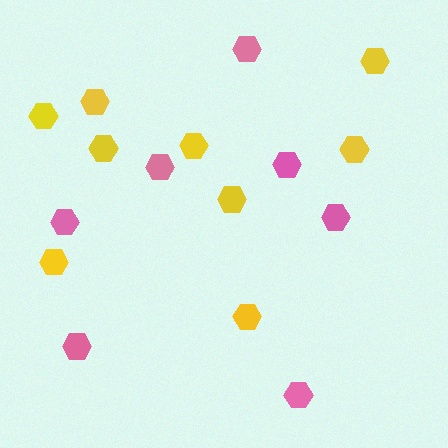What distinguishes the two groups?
There are 2 groups: one group of yellow hexagons (9) and one group of pink hexagons (7).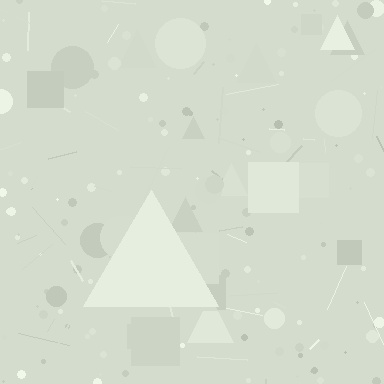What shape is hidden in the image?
A triangle is hidden in the image.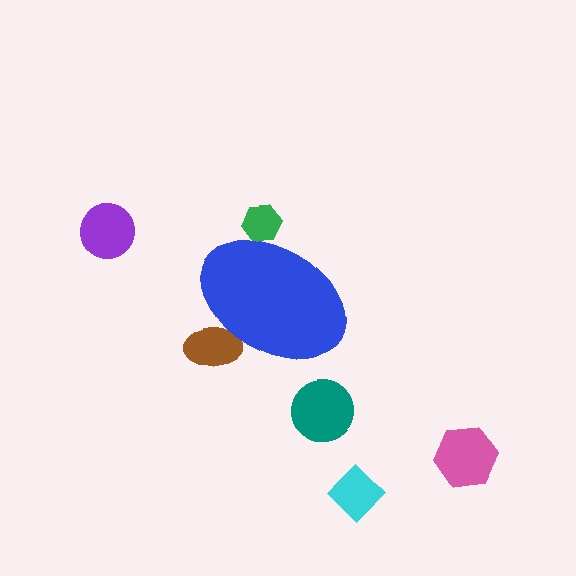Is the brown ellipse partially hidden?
Yes, the brown ellipse is partially hidden behind the blue ellipse.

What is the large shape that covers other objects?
A blue ellipse.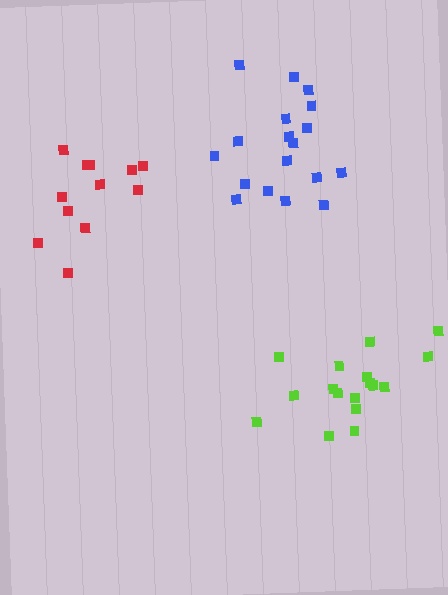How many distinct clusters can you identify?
There are 3 distinct clusters.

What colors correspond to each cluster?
The clusters are colored: blue, red, lime.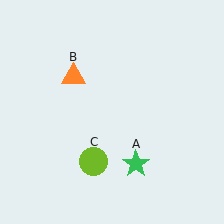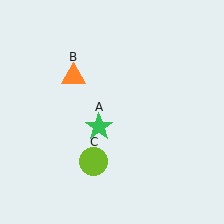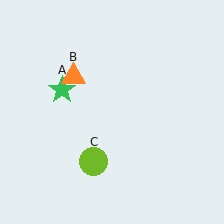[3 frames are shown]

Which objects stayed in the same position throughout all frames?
Orange triangle (object B) and lime circle (object C) remained stationary.